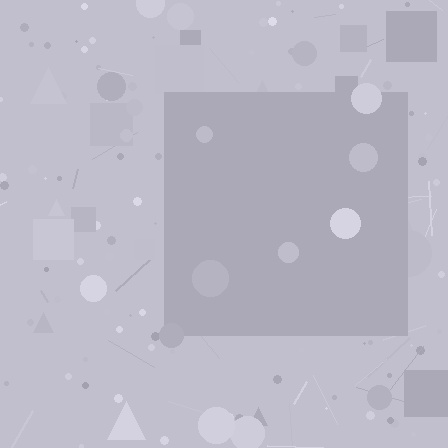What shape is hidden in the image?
A square is hidden in the image.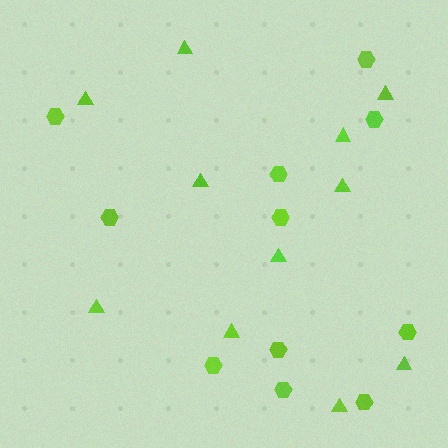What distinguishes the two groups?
There are 2 groups: one group of hexagons (11) and one group of triangles (11).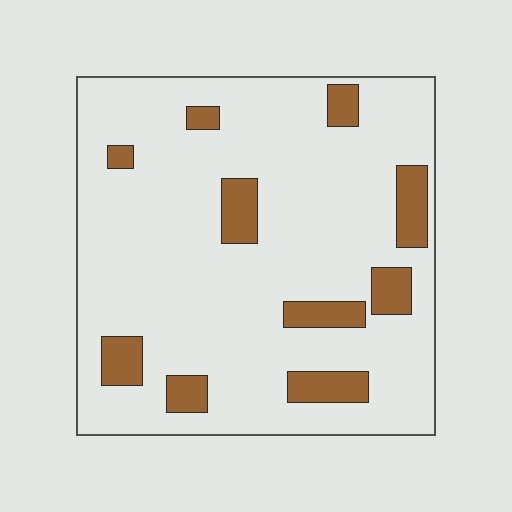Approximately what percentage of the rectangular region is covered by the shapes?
Approximately 15%.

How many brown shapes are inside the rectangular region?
10.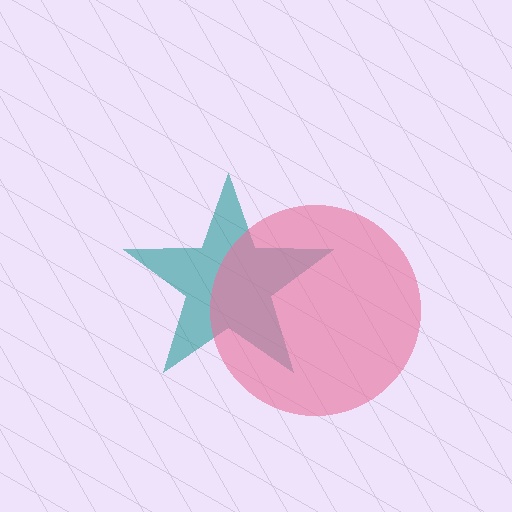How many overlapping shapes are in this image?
There are 2 overlapping shapes in the image.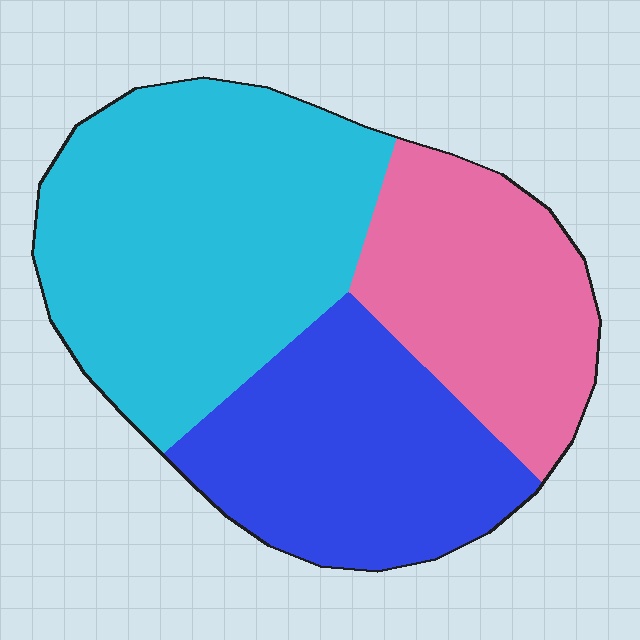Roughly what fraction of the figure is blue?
Blue covers roughly 30% of the figure.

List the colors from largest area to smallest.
From largest to smallest: cyan, blue, pink.